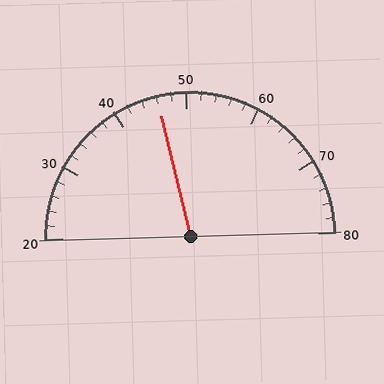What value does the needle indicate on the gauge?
The needle indicates approximately 46.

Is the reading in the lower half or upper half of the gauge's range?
The reading is in the lower half of the range (20 to 80).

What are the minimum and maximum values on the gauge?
The gauge ranges from 20 to 80.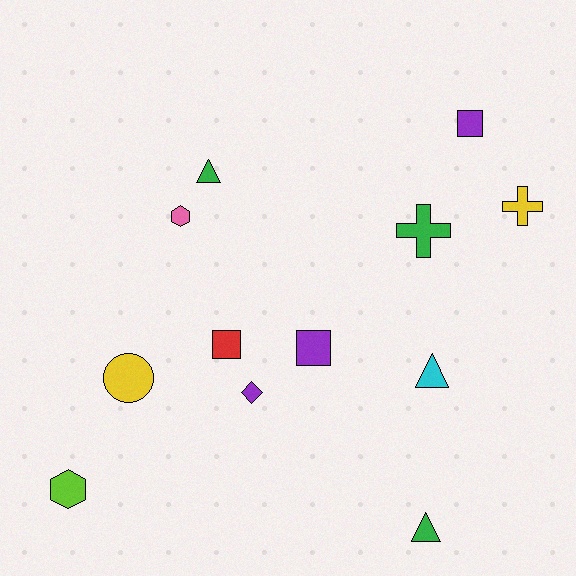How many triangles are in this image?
There are 3 triangles.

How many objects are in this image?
There are 12 objects.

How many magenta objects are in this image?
There are no magenta objects.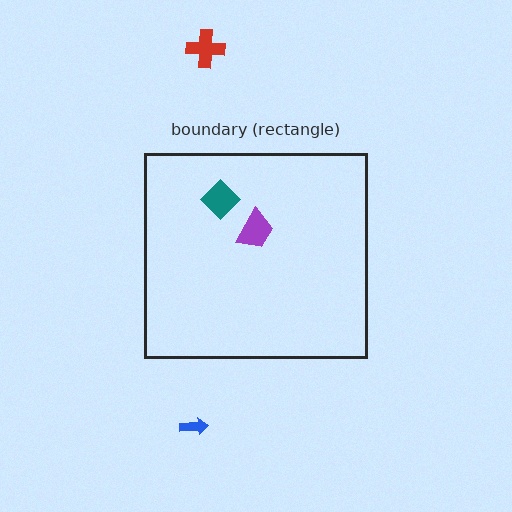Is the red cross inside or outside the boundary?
Outside.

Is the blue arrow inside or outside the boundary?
Outside.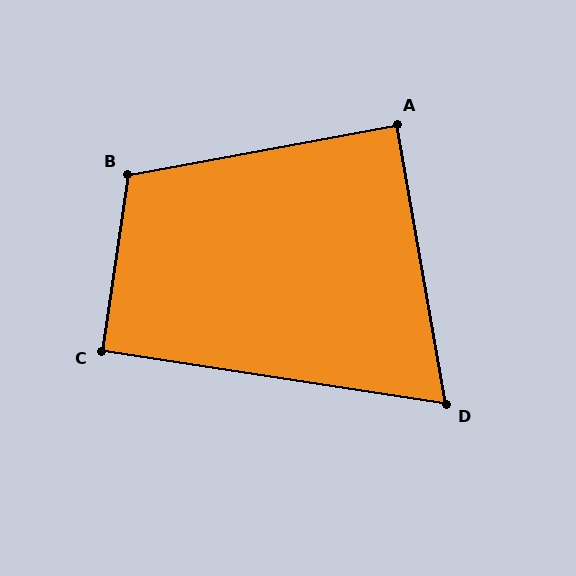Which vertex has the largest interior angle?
B, at approximately 109 degrees.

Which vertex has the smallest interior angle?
D, at approximately 71 degrees.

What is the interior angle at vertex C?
Approximately 90 degrees (approximately right).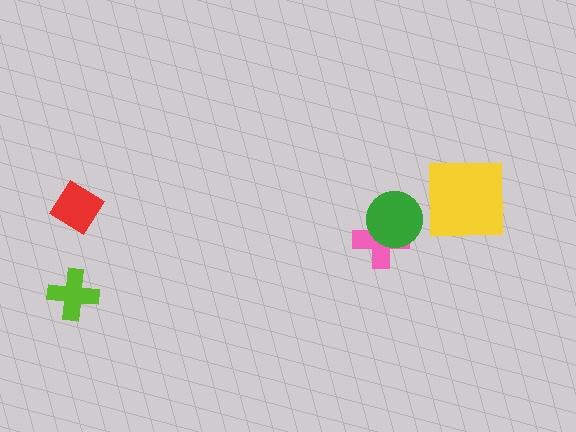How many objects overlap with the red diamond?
0 objects overlap with the red diamond.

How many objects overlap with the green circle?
1 object overlaps with the green circle.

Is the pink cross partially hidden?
Yes, it is partially covered by another shape.